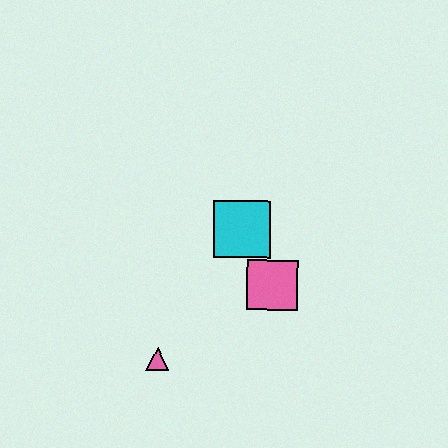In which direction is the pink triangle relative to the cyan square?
The pink triangle is below the cyan square.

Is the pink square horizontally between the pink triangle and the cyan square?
No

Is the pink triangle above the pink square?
No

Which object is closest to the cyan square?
The pink square is closest to the cyan square.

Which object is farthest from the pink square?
The pink triangle is farthest from the pink square.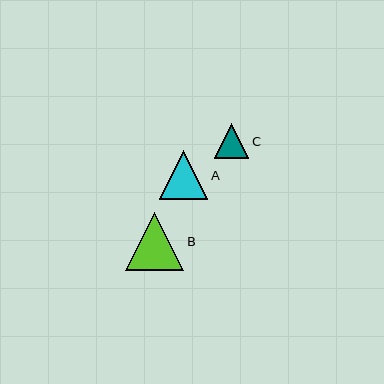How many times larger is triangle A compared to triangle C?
Triangle A is approximately 1.4 times the size of triangle C.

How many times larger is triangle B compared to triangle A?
Triangle B is approximately 1.2 times the size of triangle A.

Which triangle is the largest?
Triangle B is the largest with a size of approximately 58 pixels.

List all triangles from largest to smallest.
From largest to smallest: B, A, C.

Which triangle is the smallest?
Triangle C is the smallest with a size of approximately 35 pixels.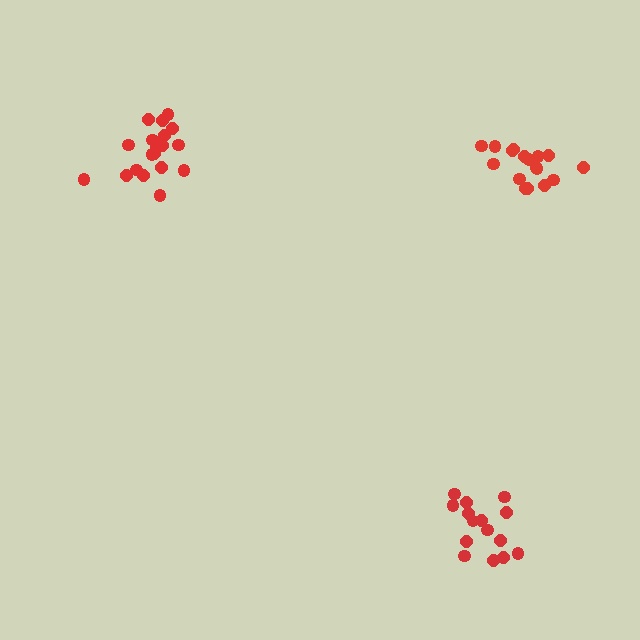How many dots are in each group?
Group 1: 20 dots, Group 2: 15 dots, Group 3: 17 dots (52 total).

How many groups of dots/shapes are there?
There are 3 groups.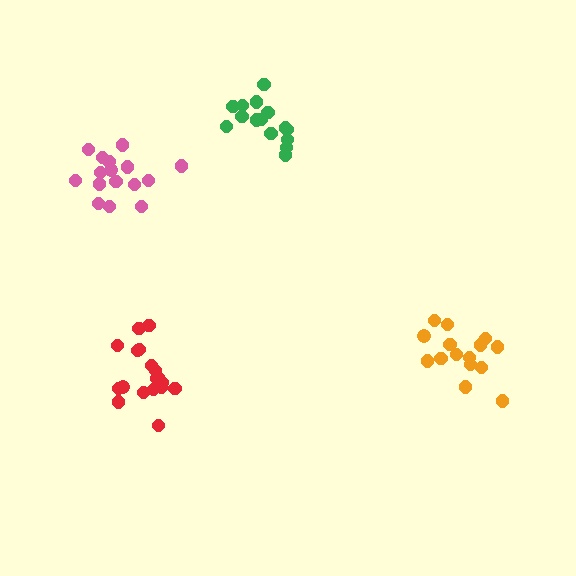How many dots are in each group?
Group 1: 16 dots, Group 2: 19 dots, Group 3: 15 dots, Group 4: 15 dots (65 total).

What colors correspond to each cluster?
The clusters are colored: pink, red, green, orange.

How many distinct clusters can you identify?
There are 4 distinct clusters.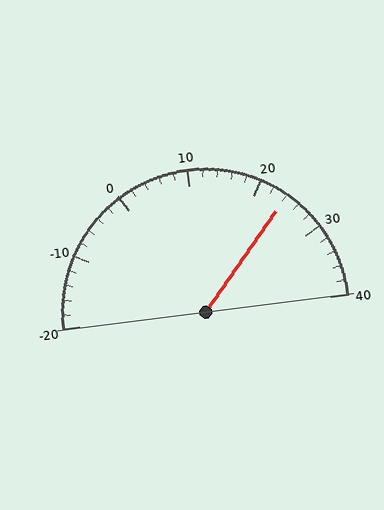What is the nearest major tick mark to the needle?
The nearest major tick mark is 20.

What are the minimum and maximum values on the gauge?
The gauge ranges from -20 to 40.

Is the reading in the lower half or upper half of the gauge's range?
The reading is in the upper half of the range (-20 to 40).